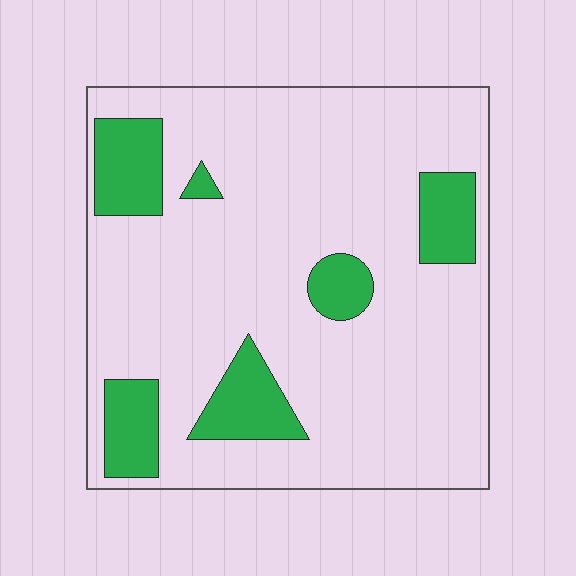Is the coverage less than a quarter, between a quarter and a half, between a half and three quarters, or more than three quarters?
Less than a quarter.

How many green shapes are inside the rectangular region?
6.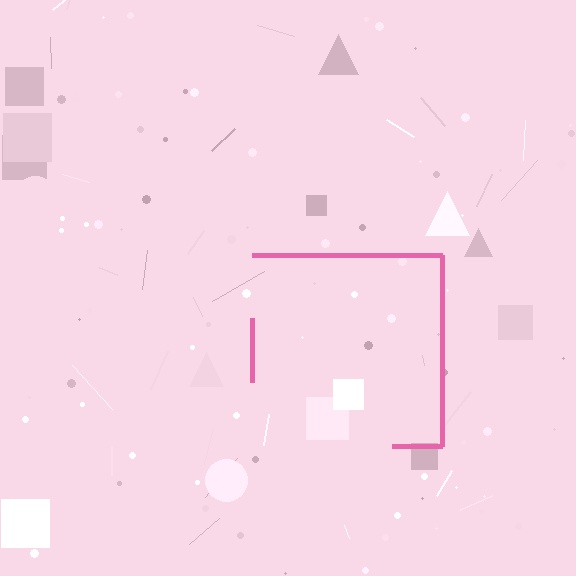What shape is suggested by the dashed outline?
The dashed outline suggests a square.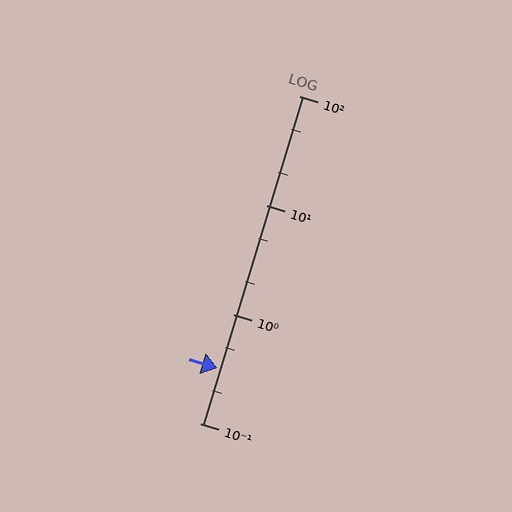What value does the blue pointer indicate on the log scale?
The pointer indicates approximately 0.32.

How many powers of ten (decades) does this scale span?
The scale spans 3 decades, from 0.1 to 100.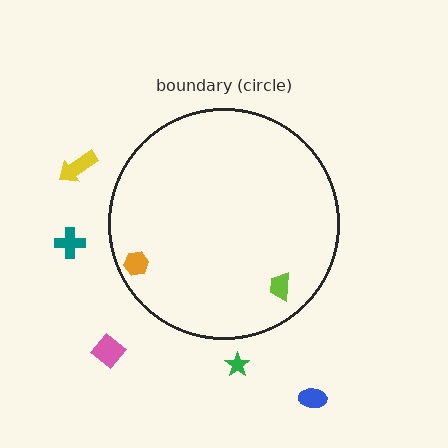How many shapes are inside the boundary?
2 inside, 5 outside.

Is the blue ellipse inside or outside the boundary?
Outside.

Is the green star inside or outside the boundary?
Outside.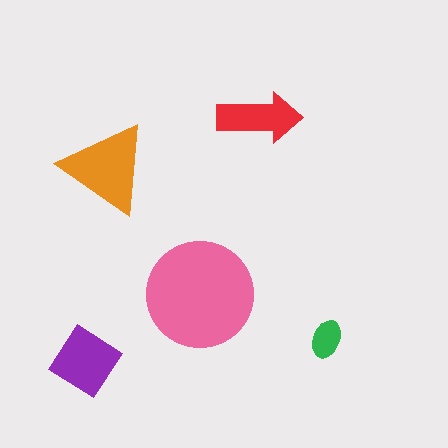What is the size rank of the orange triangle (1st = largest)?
2nd.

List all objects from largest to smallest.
The pink circle, the orange triangle, the purple diamond, the red arrow, the green ellipse.